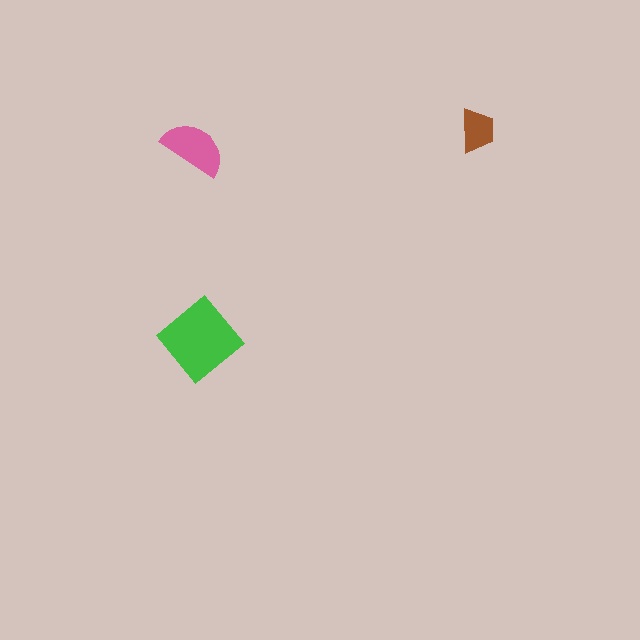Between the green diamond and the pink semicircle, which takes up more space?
The green diamond.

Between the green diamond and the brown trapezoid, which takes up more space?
The green diamond.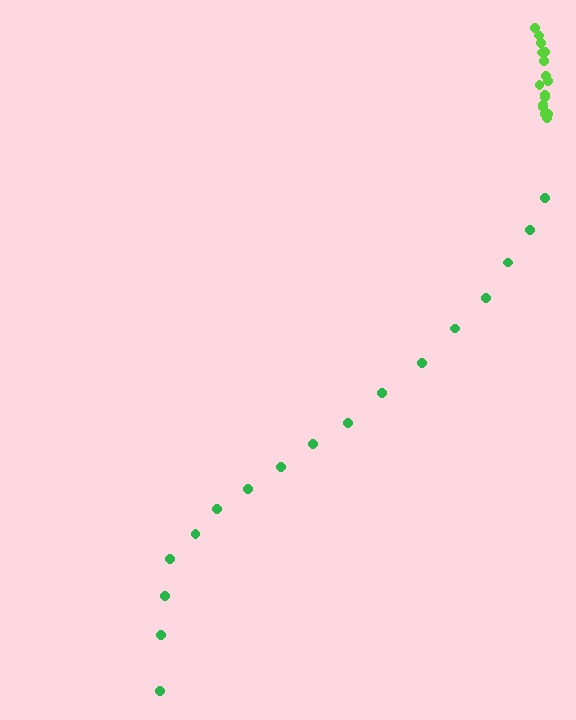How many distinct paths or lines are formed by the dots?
There are 2 distinct paths.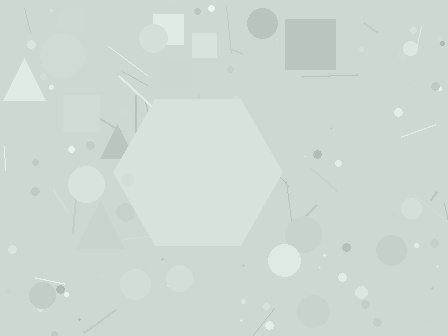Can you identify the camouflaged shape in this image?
The camouflaged shape is a hexagon.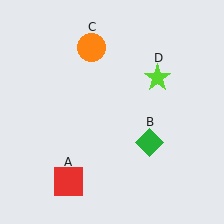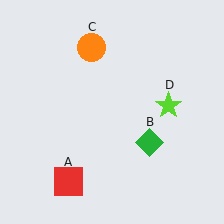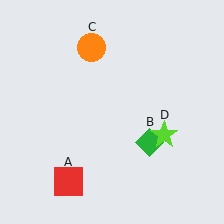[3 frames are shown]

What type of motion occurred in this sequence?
The lime star (object D) rotated clockwise around the center of the scene.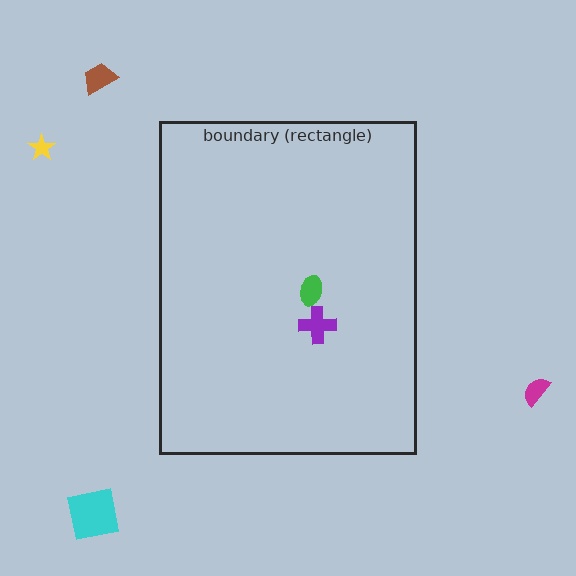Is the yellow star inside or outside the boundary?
Outside.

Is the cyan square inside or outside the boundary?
Outside.